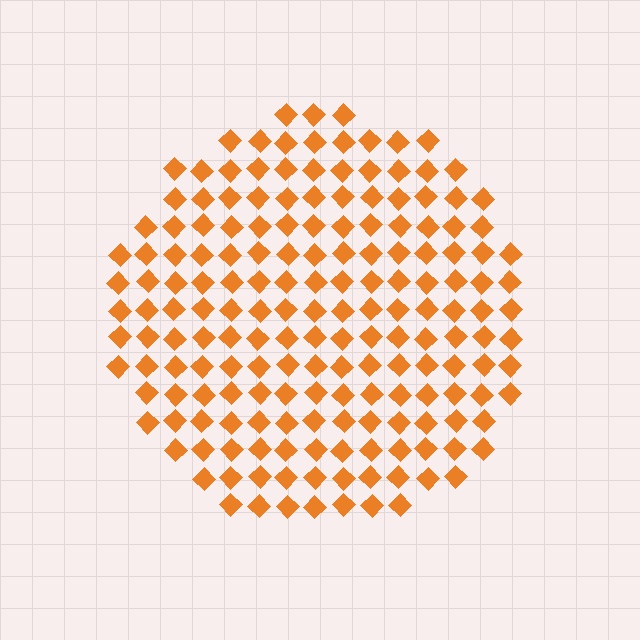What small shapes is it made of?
It is made of small diamonds.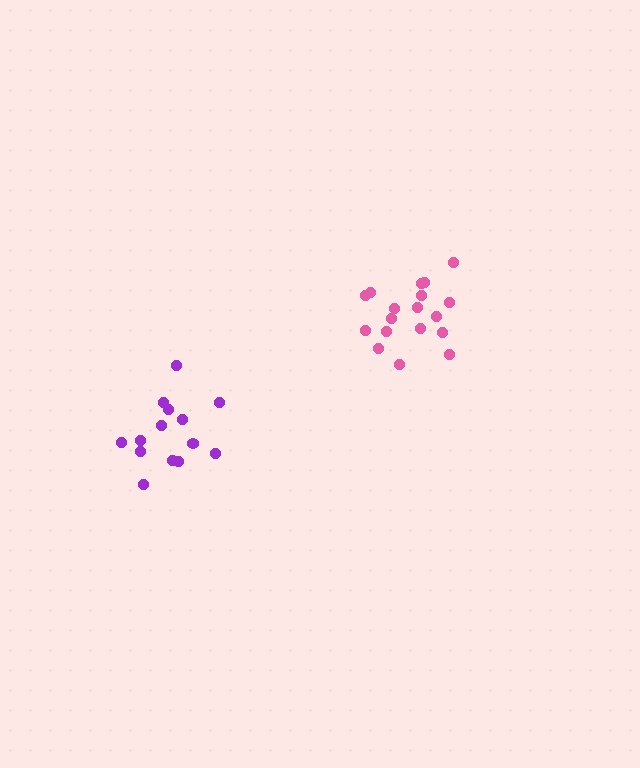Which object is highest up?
The pink cluster is topmost.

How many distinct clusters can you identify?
There are 2 distinct clusters.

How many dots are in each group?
Group 1: 18 dots, Group 2: 14 dots (32 total).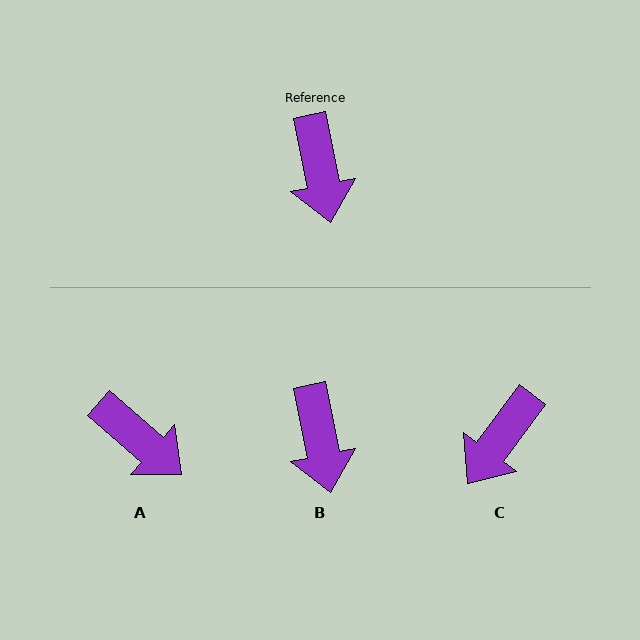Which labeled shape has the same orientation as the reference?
B.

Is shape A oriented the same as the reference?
No, it is off by about 38 degrees.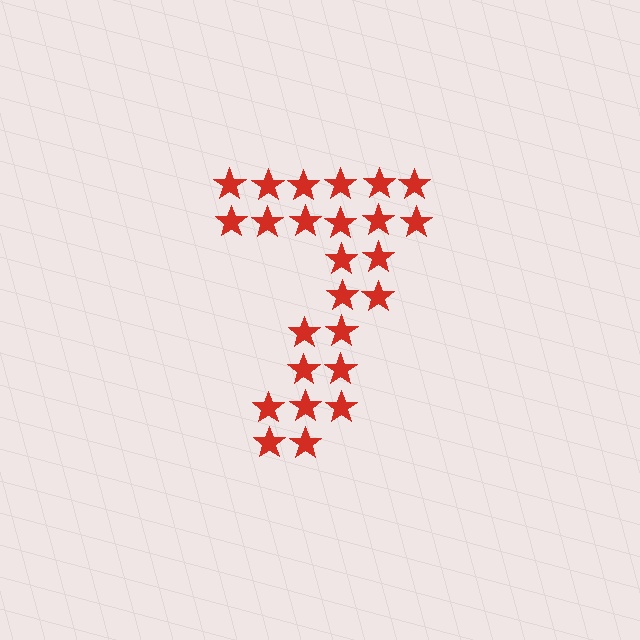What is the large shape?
The large shape is the digit 7.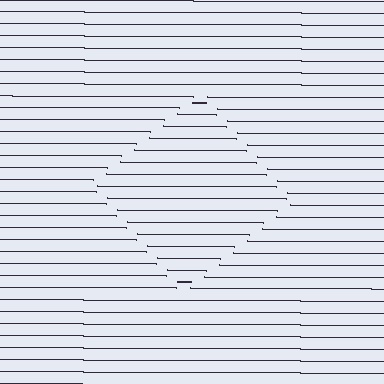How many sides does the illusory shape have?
4 sides — the line-ends trace a square.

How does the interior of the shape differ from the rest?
The interior of the shape contains the same grating, shifted by half a period — the contour is defined by the phase discontinuity where line-ends from the inner and outer gratings abut.